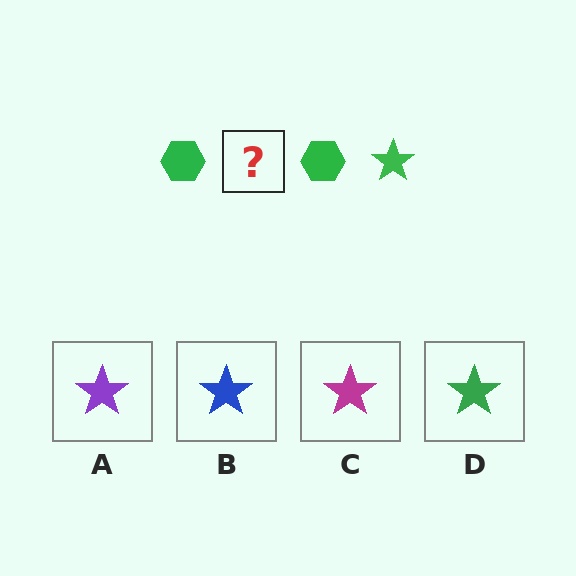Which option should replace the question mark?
Option D.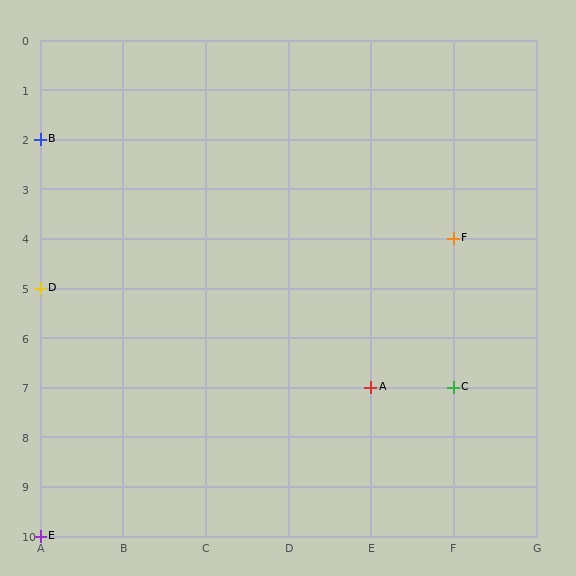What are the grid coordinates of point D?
Point D is at grid coordinates (A, 5).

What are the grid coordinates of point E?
Point E is at grid coordinates (A, 10).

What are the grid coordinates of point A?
Point A is at grid coordinates (E, 7).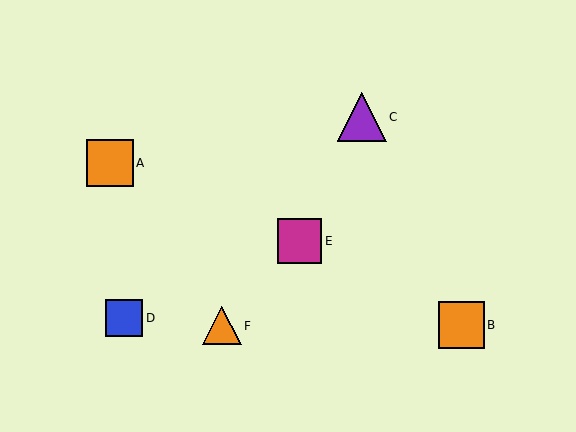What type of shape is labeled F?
Shape F is an orange triangle.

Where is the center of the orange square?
The center of the orange square is at (110, 163).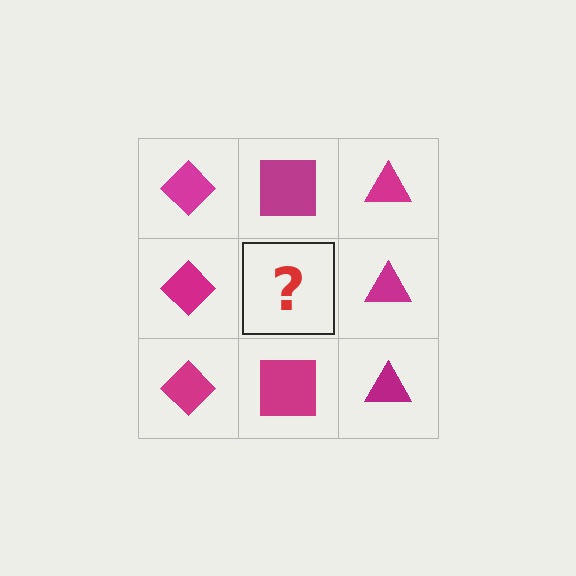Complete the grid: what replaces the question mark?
The question mark should be replaced with a magenta square.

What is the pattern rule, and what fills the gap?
The rule is that each column has a consistent shape. The gap should be filled with a magenta square.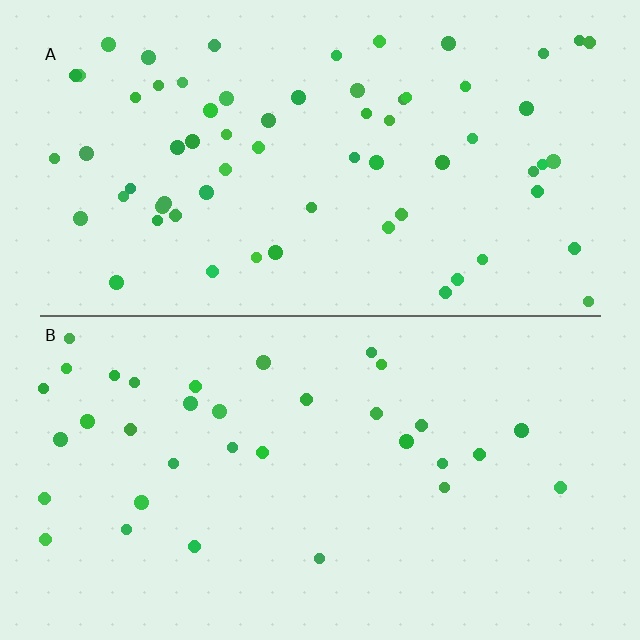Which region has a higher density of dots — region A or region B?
A (the top).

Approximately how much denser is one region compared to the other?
Approximately 1.9× — region A over region B.